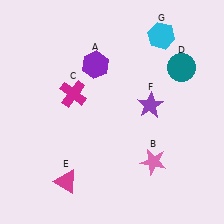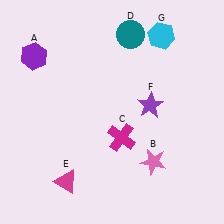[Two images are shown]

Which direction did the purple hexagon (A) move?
The purple hexagon (A) moved left.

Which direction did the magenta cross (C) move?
The magenta cross (C) moved right.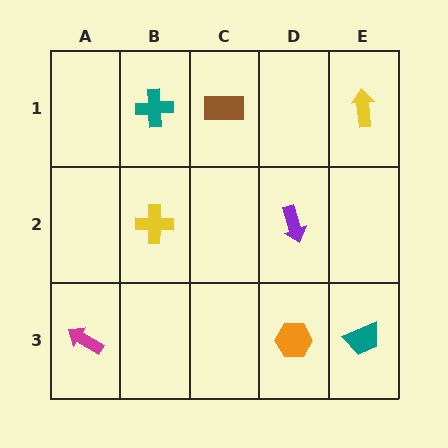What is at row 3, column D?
An orange hexagon.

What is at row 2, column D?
A purple arrow.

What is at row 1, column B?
A teal cross.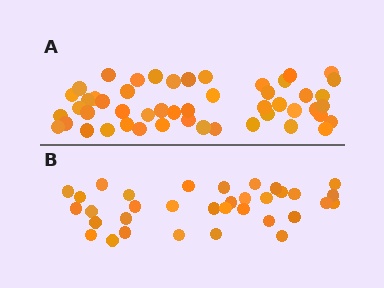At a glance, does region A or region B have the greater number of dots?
Region A (the top region) has more dots.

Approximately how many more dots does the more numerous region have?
Region A has approximately 15 more dots than region B.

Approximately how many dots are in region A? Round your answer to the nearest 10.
About 50 dots.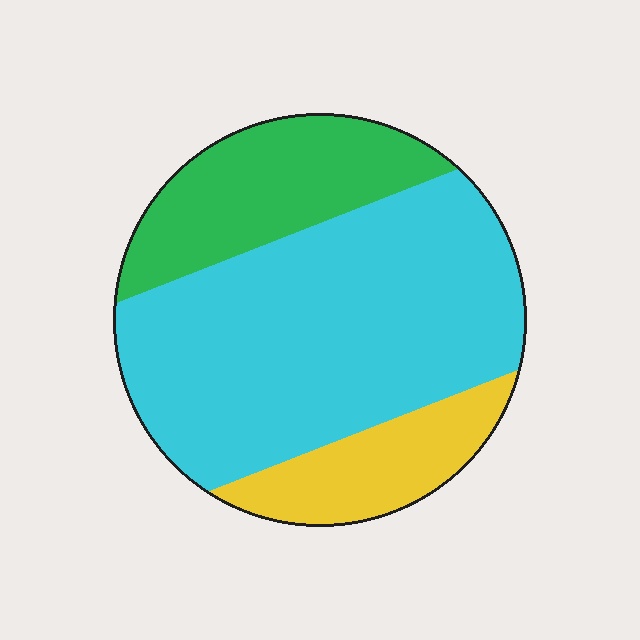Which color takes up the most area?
Cyan, at roughly 60%.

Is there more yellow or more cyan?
Cyan.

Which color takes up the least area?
Yellow, at roughly 15%.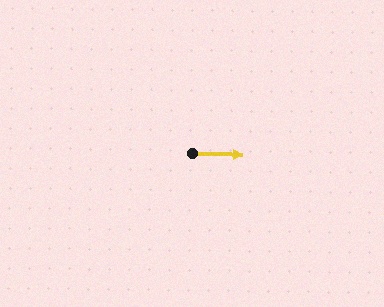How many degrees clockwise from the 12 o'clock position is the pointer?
Approximately 90 degrees.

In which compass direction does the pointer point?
East.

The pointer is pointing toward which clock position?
Roughly 3 o'clock.